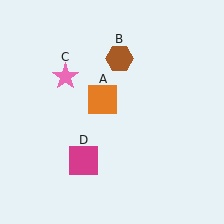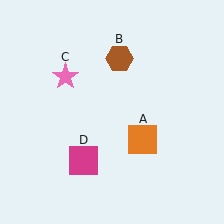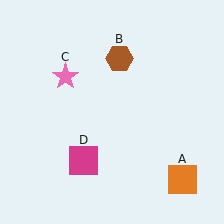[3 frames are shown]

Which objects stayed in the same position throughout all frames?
Brown hexagon (object B) and pink star (object C) and magenta square (object D) remained stationary.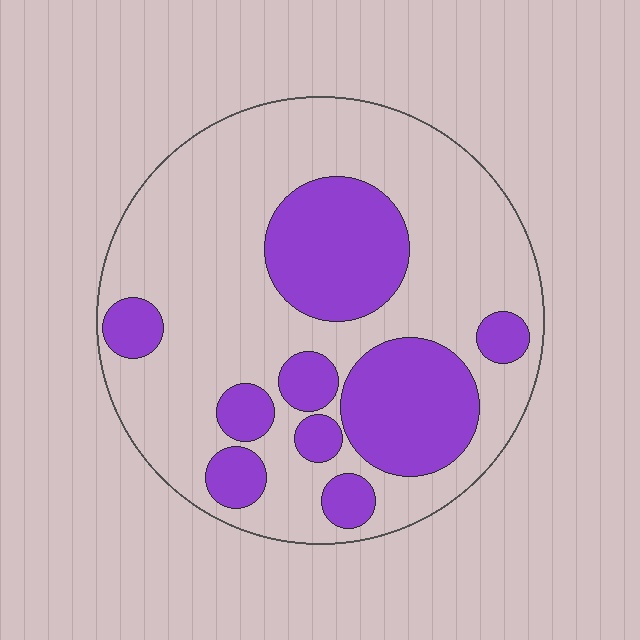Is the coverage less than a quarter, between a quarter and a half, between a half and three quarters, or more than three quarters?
Between a quarter and a half.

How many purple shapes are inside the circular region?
9.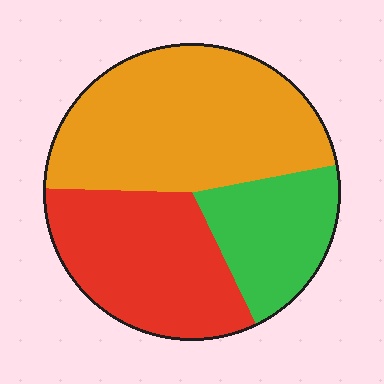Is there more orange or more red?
Orange.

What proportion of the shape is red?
Red takes up about one third (1/3) of the shape.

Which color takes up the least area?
Green, at roughly 20%.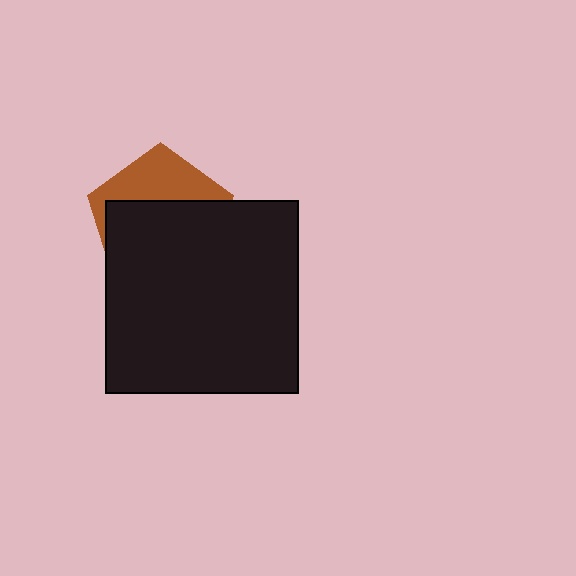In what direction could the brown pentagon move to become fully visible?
The brown pentagon could move up. That would shift it out from behind the black square entirely.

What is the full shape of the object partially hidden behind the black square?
The partially hidden object is a brown pentagon.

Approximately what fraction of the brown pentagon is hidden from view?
Roughly 65% of the brown pentagon is hidden behind the black square.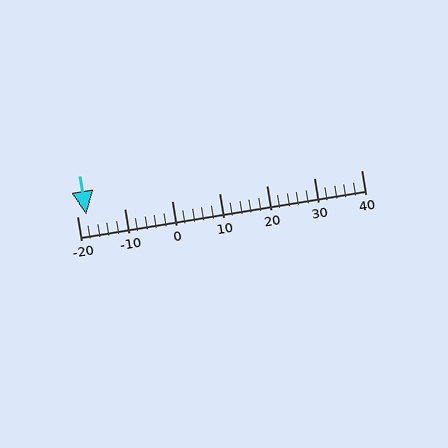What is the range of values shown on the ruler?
The ruler shows values from -20 to 40.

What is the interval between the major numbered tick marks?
The major tick marks are spaced 10 units apart.